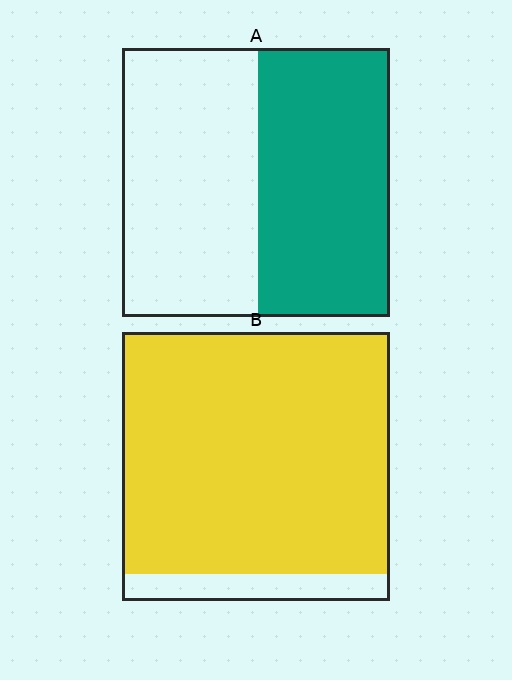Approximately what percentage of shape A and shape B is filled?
A is approximately 50% and B is approximately 90%.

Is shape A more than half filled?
Roughly half.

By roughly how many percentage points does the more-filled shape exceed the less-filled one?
By roughly 40 percentage points (B over A).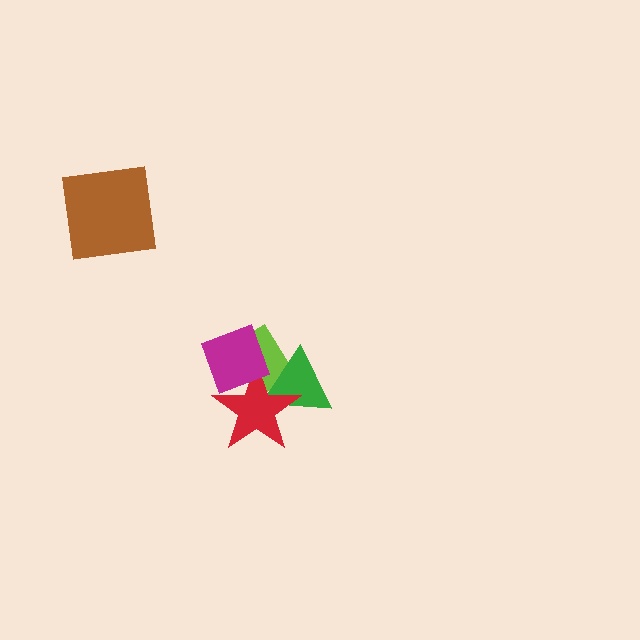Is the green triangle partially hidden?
Yes, it is partially covered by another shape.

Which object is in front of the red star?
The magenta diamond is in front of the red star.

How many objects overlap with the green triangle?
3 objects overlap with the green triangle.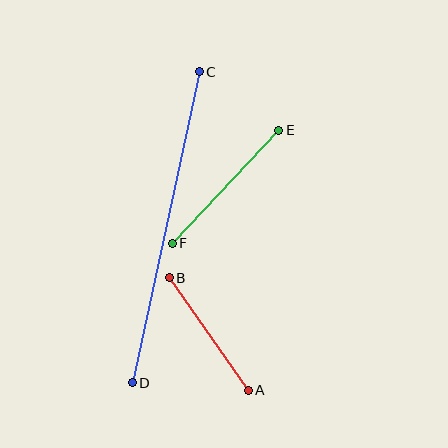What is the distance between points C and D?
The distance is approximately 318 pixels.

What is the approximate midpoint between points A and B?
The midpoint is at approximately (209, 334) pixels.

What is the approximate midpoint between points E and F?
The midpoint is at approximately (225, 187) pixels.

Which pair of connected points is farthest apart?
Points C and D are farthest apart.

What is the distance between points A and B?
The distance is approximately 138 pixels.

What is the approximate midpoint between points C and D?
The midpoint is at approximately (166, 227) pixels.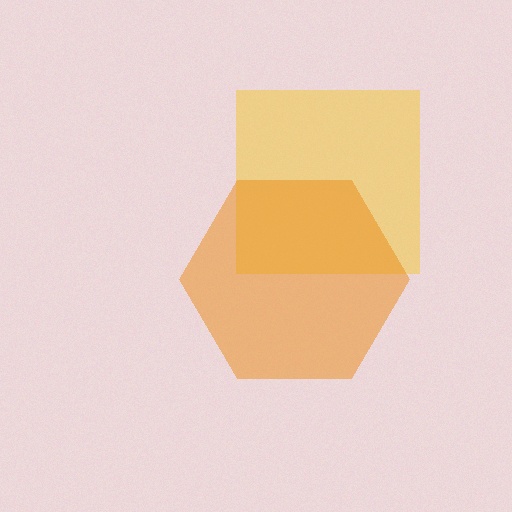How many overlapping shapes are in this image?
There are 2 overlapping shapes in the image.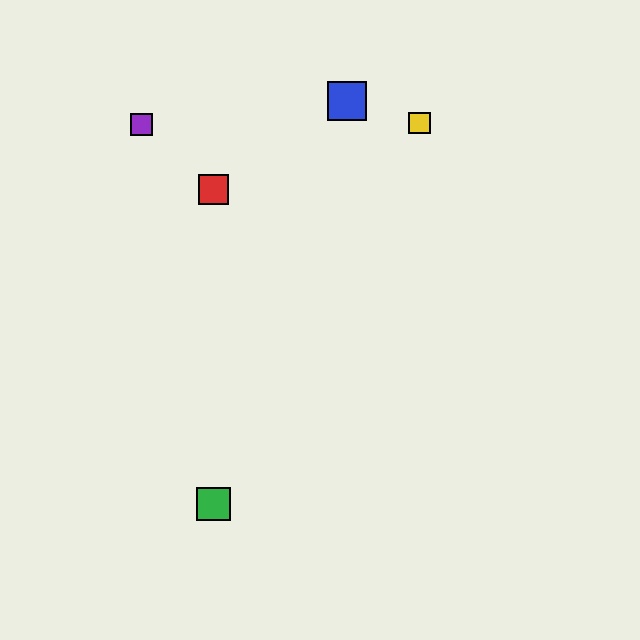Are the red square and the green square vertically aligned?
Yes, both are at x≈214.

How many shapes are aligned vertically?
2 shapes (the red square, the green square) are aligned vertically.